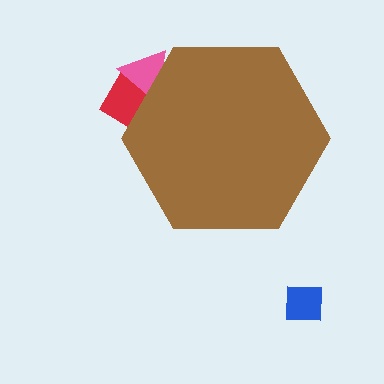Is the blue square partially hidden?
No, the blue square is fully visible.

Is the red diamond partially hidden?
Yes, the red diamond is partially hidden behind the brown hexagon.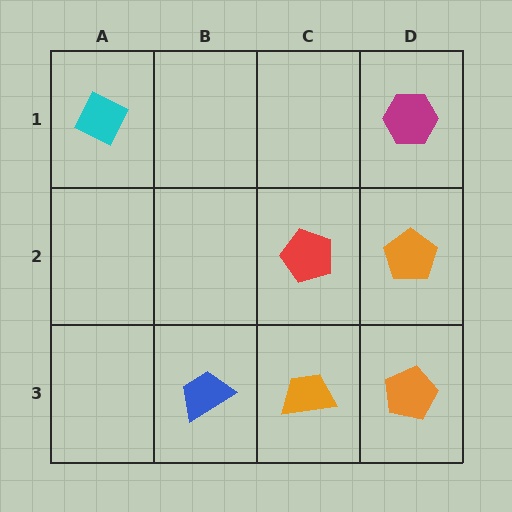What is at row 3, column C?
An orange trapezoid.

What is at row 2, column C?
A red pentagon.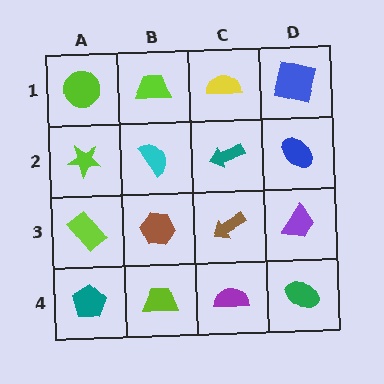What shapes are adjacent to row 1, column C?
A teal arrow (row 2, column C), a lime trapezoid (row 1, column B), a blue square (row 1, column D).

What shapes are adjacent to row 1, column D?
A blue ellipse (row 2, column D), a yellow semicircle (row 1, column C).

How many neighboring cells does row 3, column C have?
4.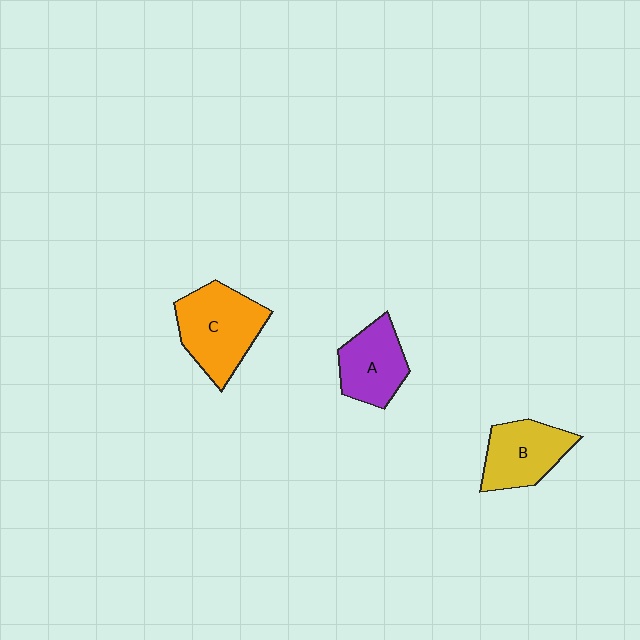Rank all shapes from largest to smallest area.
From largest to smallest: C (orange), B (yellow), A (purple).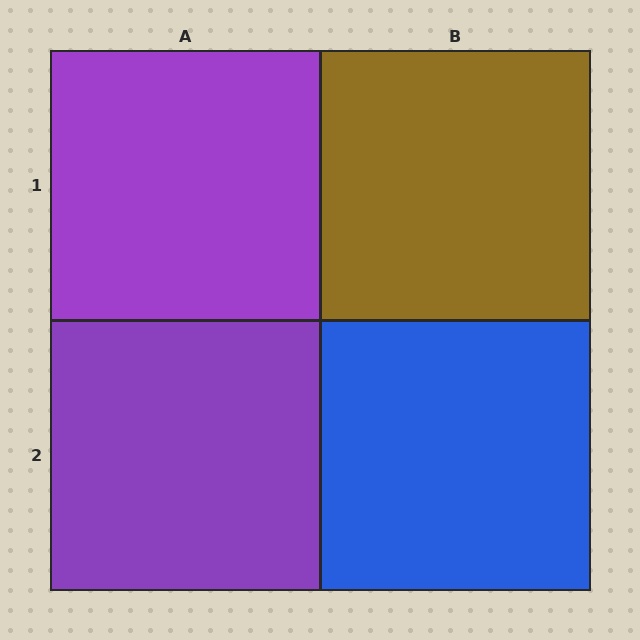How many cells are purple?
2 cells are purple.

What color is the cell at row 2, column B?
Blue.